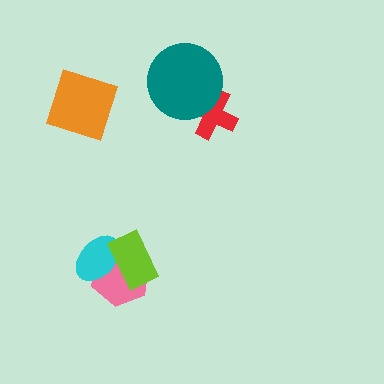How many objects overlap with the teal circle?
1 object overlaps with the teal circle.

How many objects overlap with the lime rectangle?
2 objects overlap with the lime rectangle.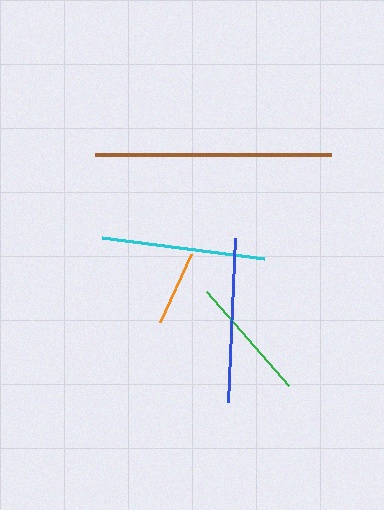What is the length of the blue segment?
The blue segment is approximately 165 pixels long.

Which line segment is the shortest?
The orange line is the shortest at approximately 75 pixels.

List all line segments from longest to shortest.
From longest to shortest: brown, blue, cyan, green, orange.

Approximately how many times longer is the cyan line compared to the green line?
The cyan line is approximately 1.3 times the length of the green line.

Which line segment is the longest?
The brown line is the longest at approximately 236 pixels.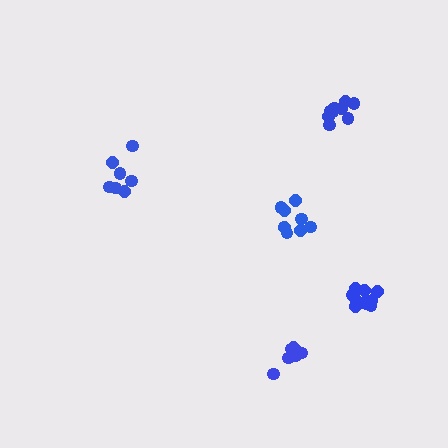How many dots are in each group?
Group 1: 9 dots, Group 2: 7 dots, Group 3: 7 dots, Group 4: 10 dots, Group 5: 9 dots (42 total).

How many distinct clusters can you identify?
There are 5 distinct clusters.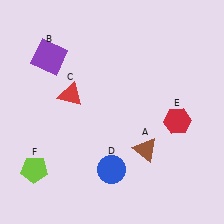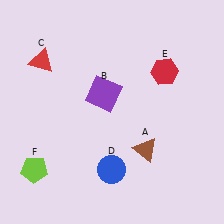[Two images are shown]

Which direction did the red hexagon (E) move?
The red hexagon (E) moved up.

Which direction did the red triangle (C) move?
The red triangle (C) moved up.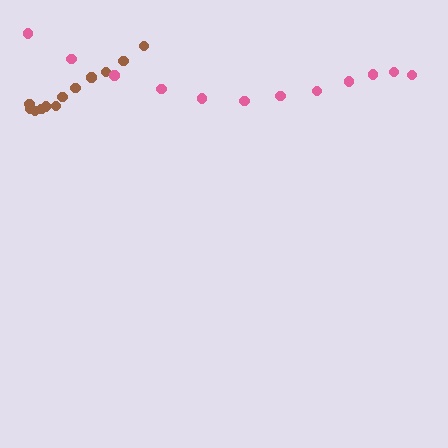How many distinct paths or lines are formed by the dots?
There are 2 distinct paths.